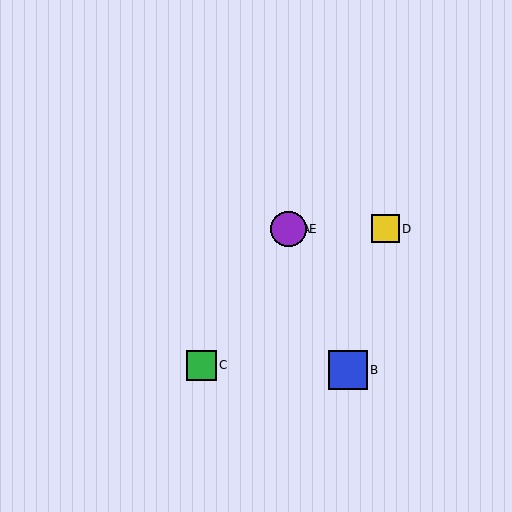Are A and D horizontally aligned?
Yes, both are at y≈229.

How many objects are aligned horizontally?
3 objects (A, D, E) are aligned horizontally.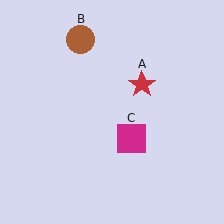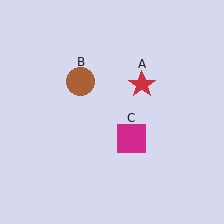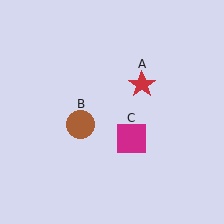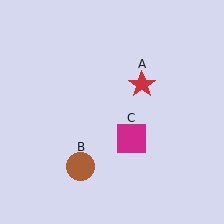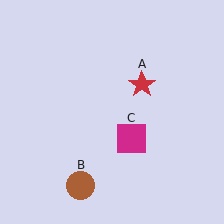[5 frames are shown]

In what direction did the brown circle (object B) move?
The brown circle (object B) moved down.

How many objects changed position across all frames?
1 object changed position: brown circle (object B).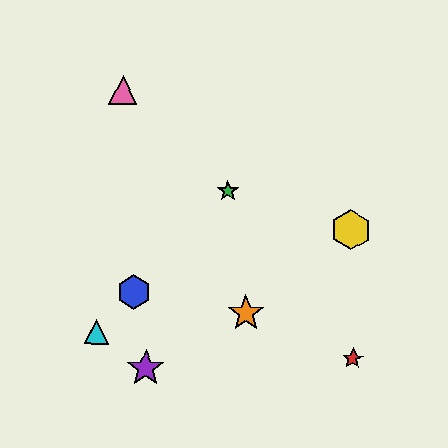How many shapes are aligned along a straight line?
3 shapes (the blue hexagon, the green star, the cyan triangle) are aligned along a straight line.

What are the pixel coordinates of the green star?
The green star is at (228, 191).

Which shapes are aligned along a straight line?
The blue hexagon, the green star, the cyan triangle are aligned along a straight line.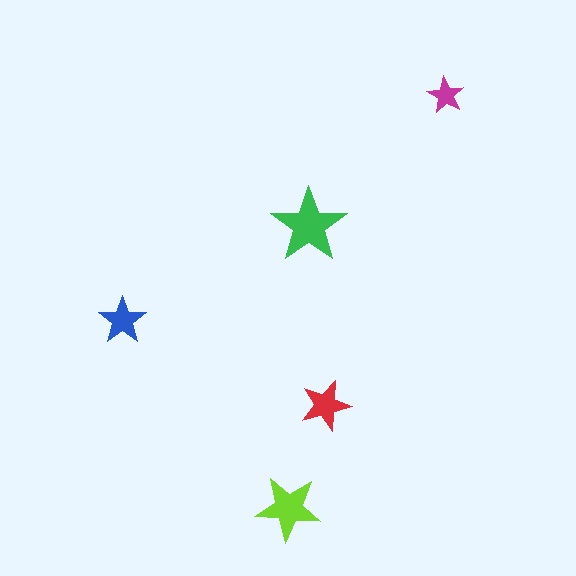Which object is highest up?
The magenta star is topmost.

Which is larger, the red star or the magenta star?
The red one.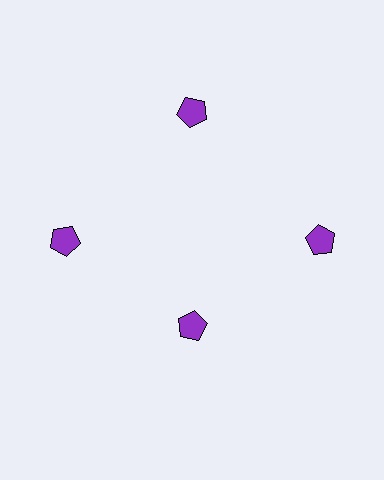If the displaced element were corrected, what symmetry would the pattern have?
It would have 4-fold rotational symmetry — the pattern would map onto itself every 90 degrees.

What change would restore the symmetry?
The symmetry would be restored by moving it outward, back onto the ring so that all 4 pentagons sit at equal angles and equal distance from the center.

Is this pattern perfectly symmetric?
No. The 4 purple pentagons are arranged in a ring, but one element near the 6 o'clock position is pulled inward toward the center, breaking the 4-fold rotational symmetry.